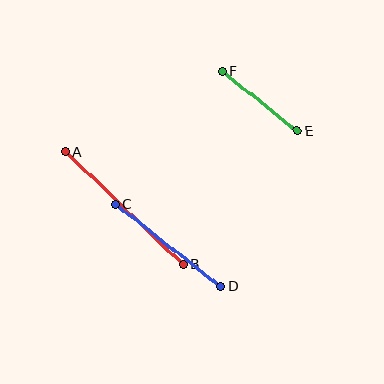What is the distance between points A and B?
The distance is approximately 163 pixels.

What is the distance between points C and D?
The distance is approximately 134 pixels.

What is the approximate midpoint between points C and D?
The midpoint is at approximately (168, 245) pixels.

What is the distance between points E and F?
The distance is approximately 96 pixels.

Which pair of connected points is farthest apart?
Points A and B are farthest apart.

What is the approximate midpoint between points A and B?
The midpoint is at approximately (124, 208) pixels.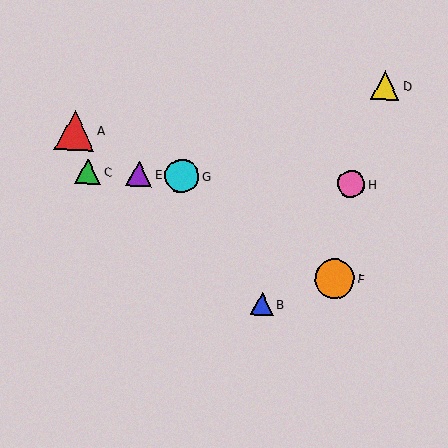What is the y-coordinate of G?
Object G is at y≈176.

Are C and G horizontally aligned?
Yes, both are at y≈172.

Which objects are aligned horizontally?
Objects C, E, G, H are aligned horizontally.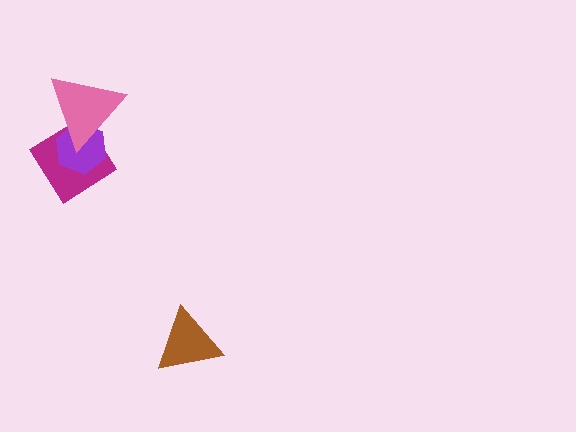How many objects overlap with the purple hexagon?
2 objects overlap with the purple hexagon.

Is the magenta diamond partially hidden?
Yes, it is partially covered by another shape.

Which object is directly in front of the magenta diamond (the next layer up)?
The purple hexagon is directly in front of the magenta diamond.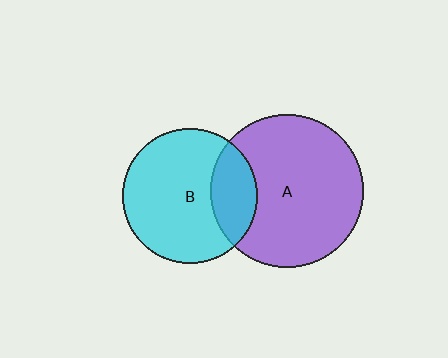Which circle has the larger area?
Circle A (purple).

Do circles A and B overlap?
Yes.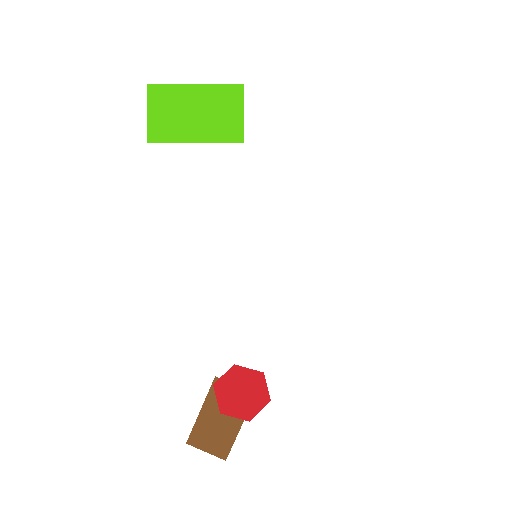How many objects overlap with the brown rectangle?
1 object overlaps with the brown rectangle.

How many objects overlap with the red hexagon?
1 object overlaps with the red hexagon.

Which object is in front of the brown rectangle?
The red hexagon is in front of the brown rectangle.